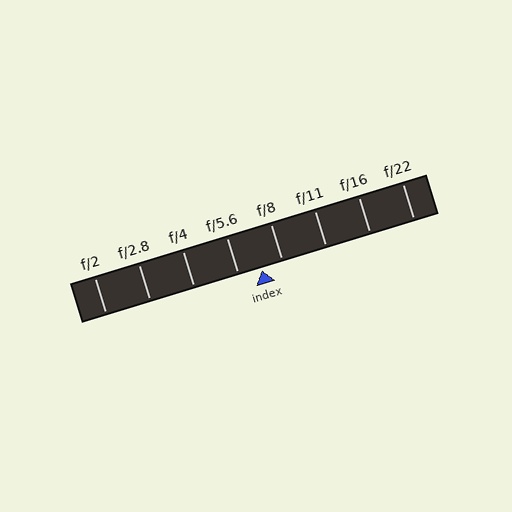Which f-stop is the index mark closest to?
The index mark is closest to f/8.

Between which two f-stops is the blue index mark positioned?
The index mark is between f/5.6 and f/8.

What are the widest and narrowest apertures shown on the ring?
The widest aperture shown is f/2 and the narrowest is f/22.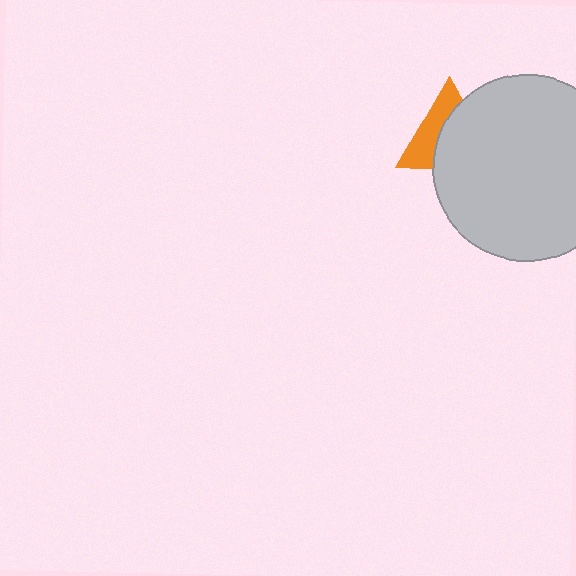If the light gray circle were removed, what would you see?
You would see the complete orange triangle.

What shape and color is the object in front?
The object in front is a light gray circle.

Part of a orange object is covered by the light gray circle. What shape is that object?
It is a triangle.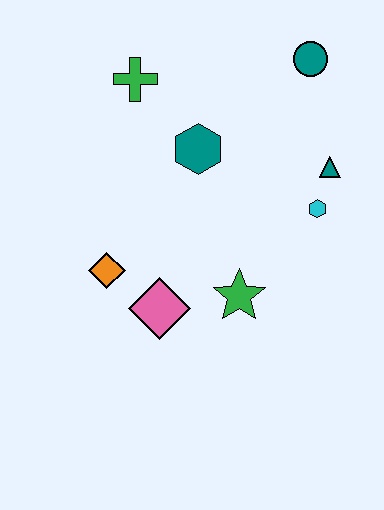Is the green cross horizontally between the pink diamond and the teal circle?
No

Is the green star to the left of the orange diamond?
No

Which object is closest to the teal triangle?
The cyan hexagon is closest to the teal triangle.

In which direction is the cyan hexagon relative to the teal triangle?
The cyan hexagon is below the teal triangle.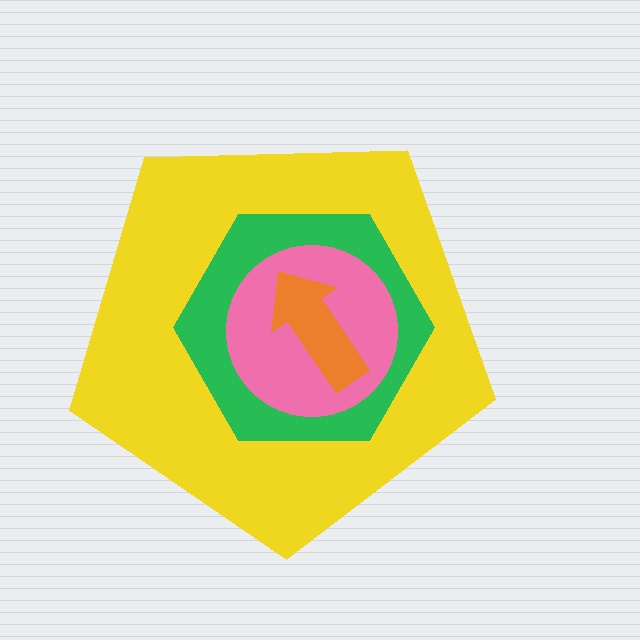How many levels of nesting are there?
4.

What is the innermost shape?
The orange arrow.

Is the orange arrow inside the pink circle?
Yes.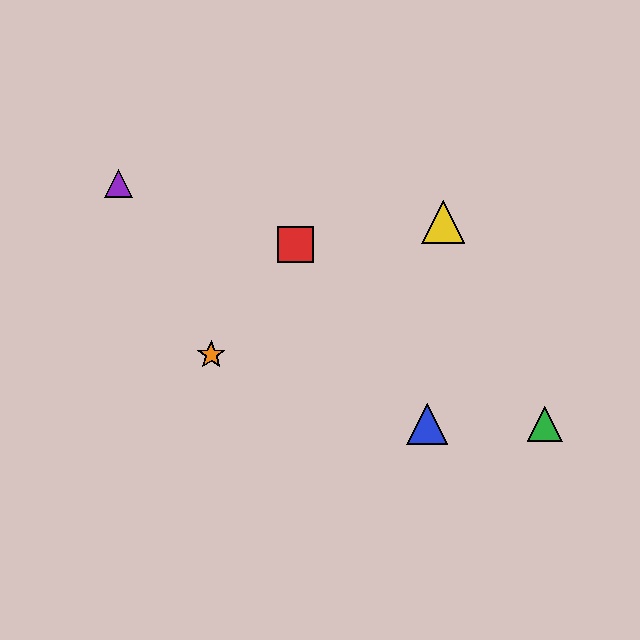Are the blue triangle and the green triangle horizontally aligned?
Yes, both are at y≈424.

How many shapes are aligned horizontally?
2 shapes (the blue triangle, the green triangle) are aligned horizontally.